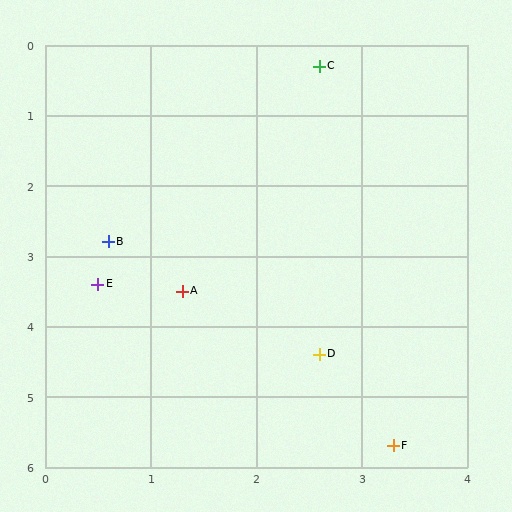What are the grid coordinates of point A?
Point A is at approximately (1.3, 3.5).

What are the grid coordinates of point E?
Point E is at approximately (0.5, 3.4).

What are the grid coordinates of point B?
Point B is at approximately (0.6, 2.8).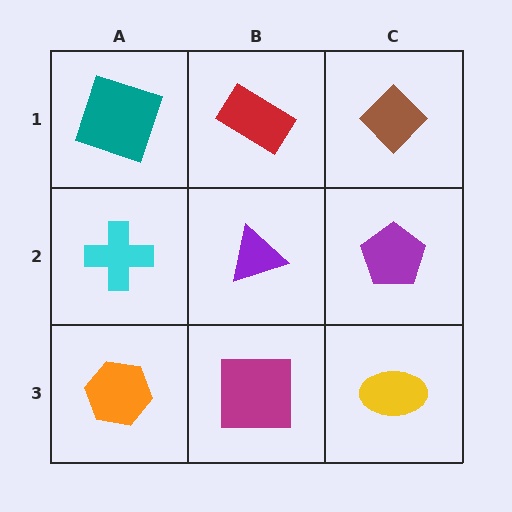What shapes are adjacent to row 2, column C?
A brown diamond (row 1, column C), a yellow ellipse (row 3, column C), a purple triangle (row 2, column B).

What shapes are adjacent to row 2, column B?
A red rectangle (row 1, column B), a magenta square (row 3, column B), a cyan cross (row 2, column A), a purple pentagon (row 2, column C).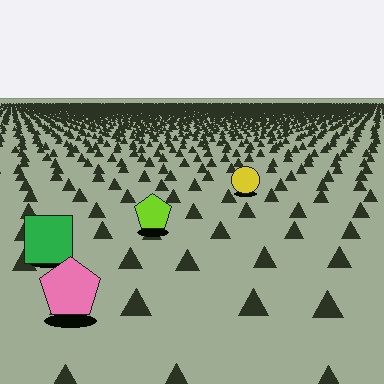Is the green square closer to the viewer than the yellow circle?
Yes. The green square is closer — you can tell from the texture gradient: the ground texture is coarser near it.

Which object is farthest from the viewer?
The yellow circle is farthest from the viewer. It appears smaller and the ground texture around it is denser.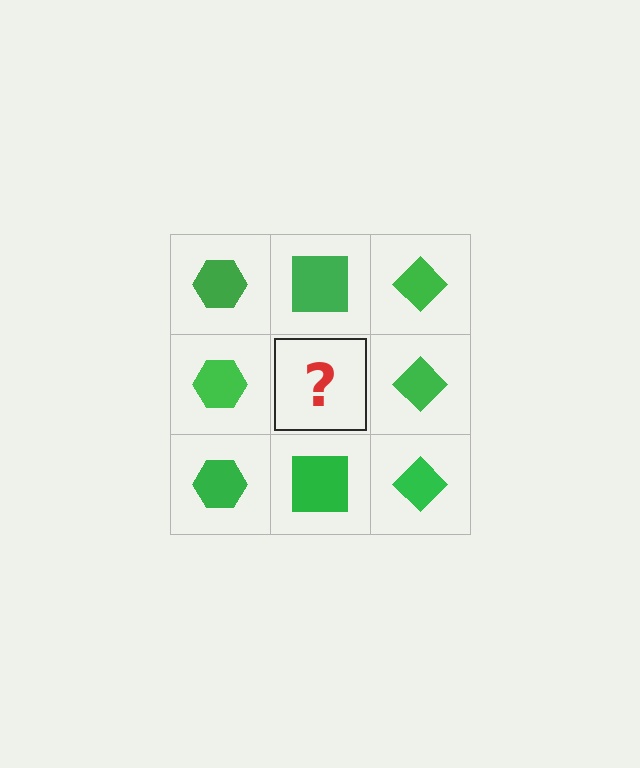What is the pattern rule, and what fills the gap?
The rule is that each column has a consistent shape. The gap should be filled with a green square.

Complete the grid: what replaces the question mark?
The question mark should be replaced with a green square.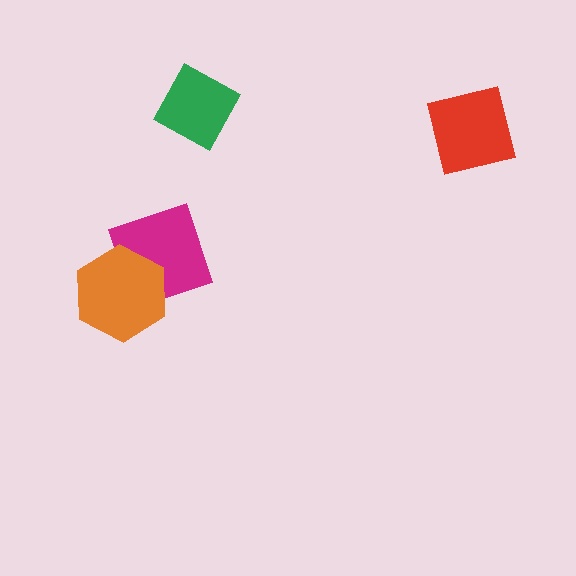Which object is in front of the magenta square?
The orange hexagon is in front of the magenta square.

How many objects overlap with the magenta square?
1 object overlaps with the magenta square.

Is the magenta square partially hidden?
Yes, it is partially covered by another shape.